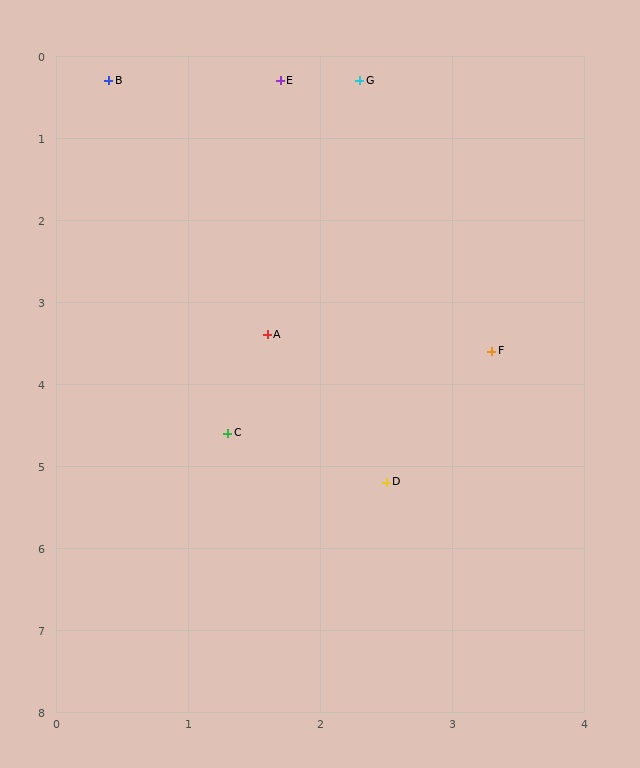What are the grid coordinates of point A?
Point A is at approximately (1.6, 3.4).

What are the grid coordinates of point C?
Point C is at approximately (1.3, 4.6).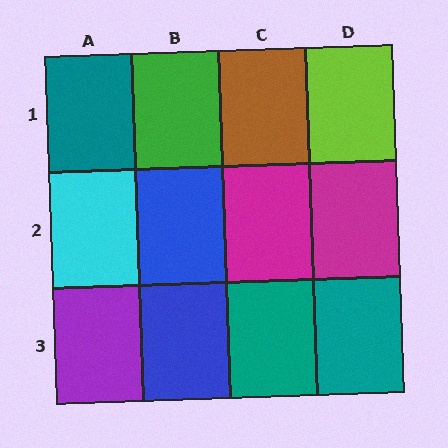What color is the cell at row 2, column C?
Magenta.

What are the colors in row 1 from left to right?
Teal, green, brown, lime.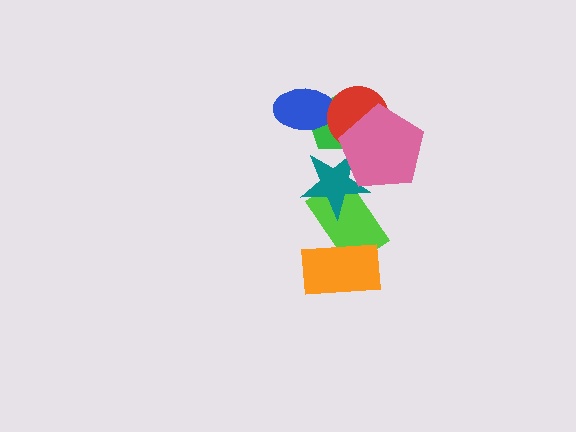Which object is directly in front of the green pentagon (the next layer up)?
The blue ellipse is directly in front of the green pentagon.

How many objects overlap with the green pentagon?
4 objects overlap with the green pentagon.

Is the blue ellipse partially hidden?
Yes, it is partially covered by another shape.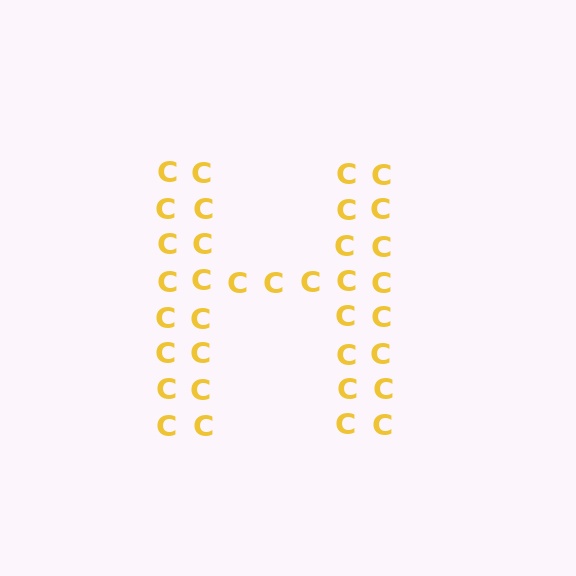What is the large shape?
The large shape is the letter H.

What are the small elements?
The small elements are letter C's.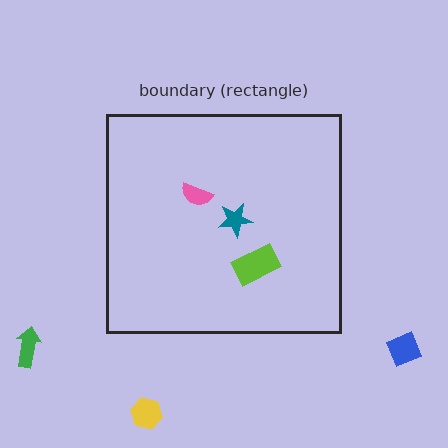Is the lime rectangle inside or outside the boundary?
Inside.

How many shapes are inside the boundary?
3 inside, 3 outside.